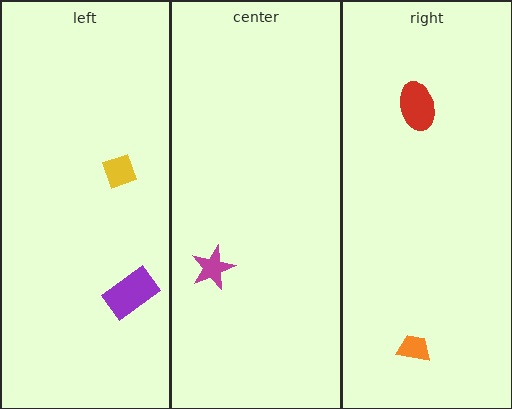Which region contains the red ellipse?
The right region.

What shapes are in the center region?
The magenta star.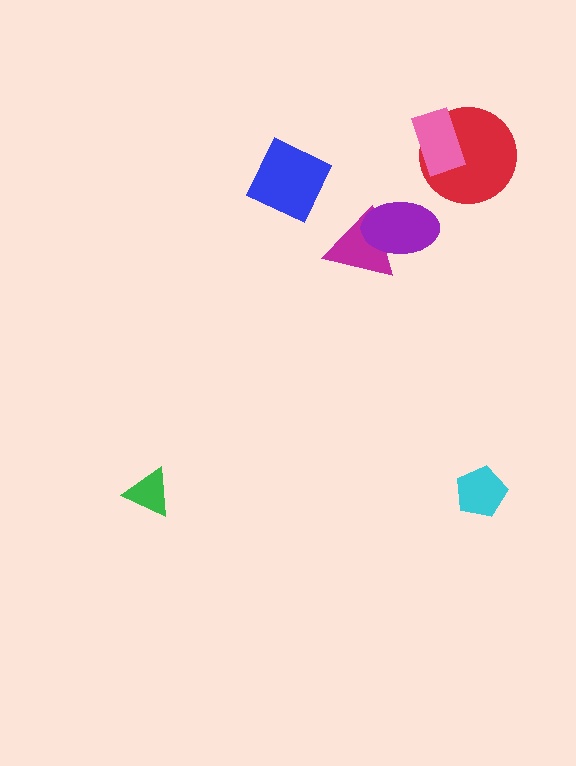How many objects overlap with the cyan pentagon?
0 objects overlap with the cyan pentagon.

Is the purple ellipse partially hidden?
No, no other shape covers it.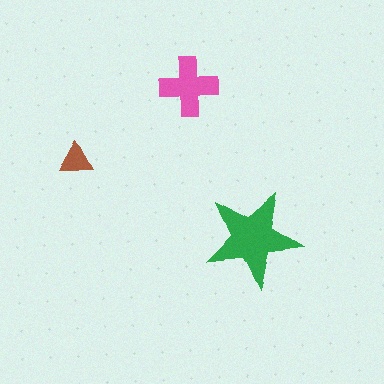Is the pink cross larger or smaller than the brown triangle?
Larger.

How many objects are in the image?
There are 3 objects in the image.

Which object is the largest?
The green star.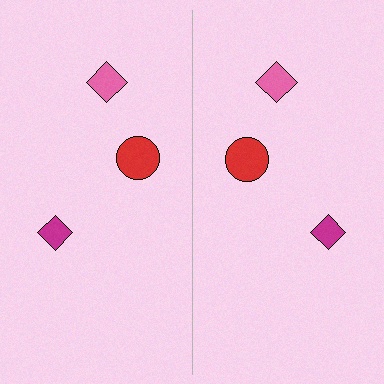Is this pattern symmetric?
Yes, this pattern has bilateral (reflection) symmetry.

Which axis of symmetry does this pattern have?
The pattern has a vertical axis of symmetry running through the center of the image.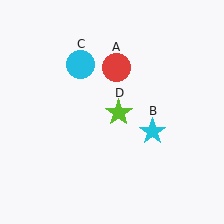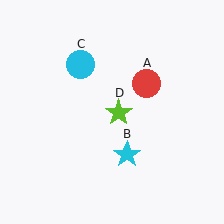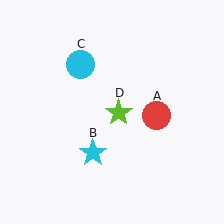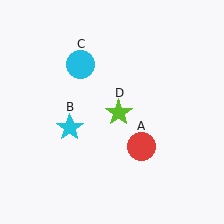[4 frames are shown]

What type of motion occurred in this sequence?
The red circle (object A), cyan star (object B) rotated clockwise around the center of the scene.